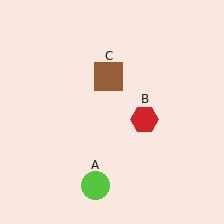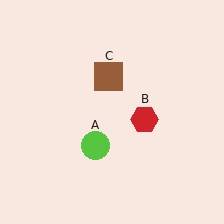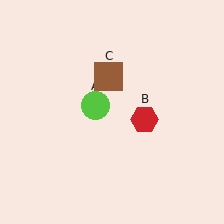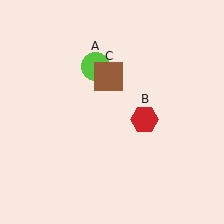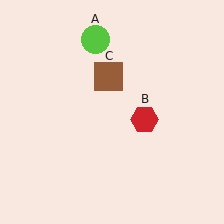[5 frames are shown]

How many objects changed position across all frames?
1 object changed position: lime circle (object A).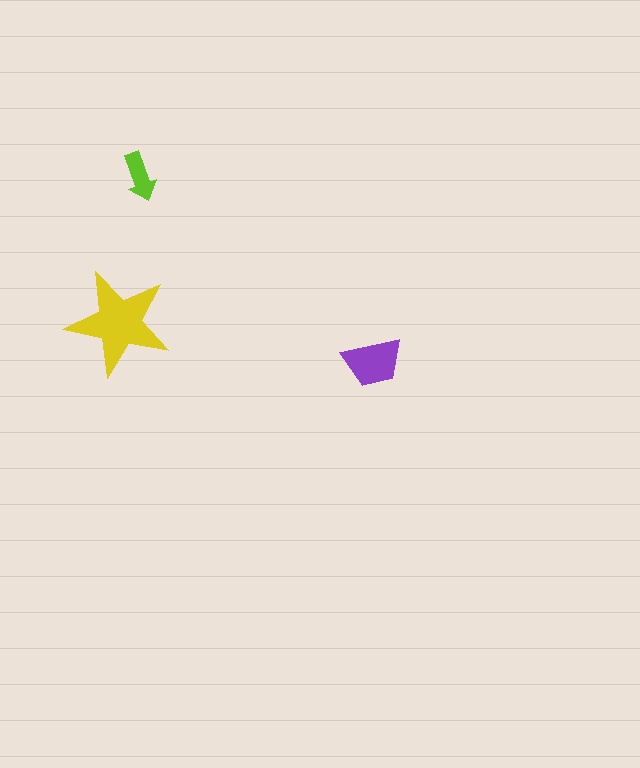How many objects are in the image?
There are 3 objects in the image.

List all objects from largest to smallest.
The yellow star, the purple trapezoid, the lime arrow.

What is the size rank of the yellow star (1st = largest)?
1st.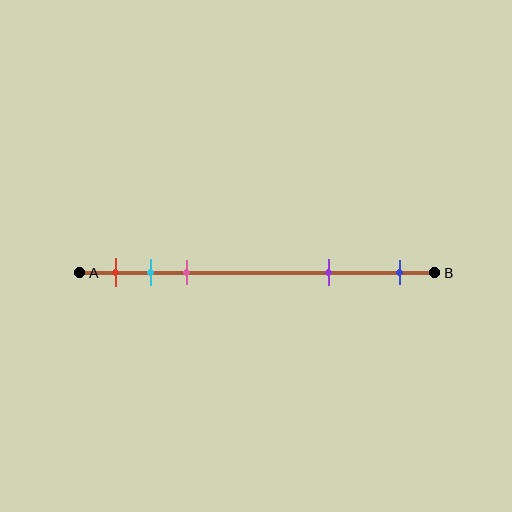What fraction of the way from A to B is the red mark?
The red mark is approximately 10% (0.1) of the way from A to B.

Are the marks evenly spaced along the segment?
No, the marks are not evenly spaced.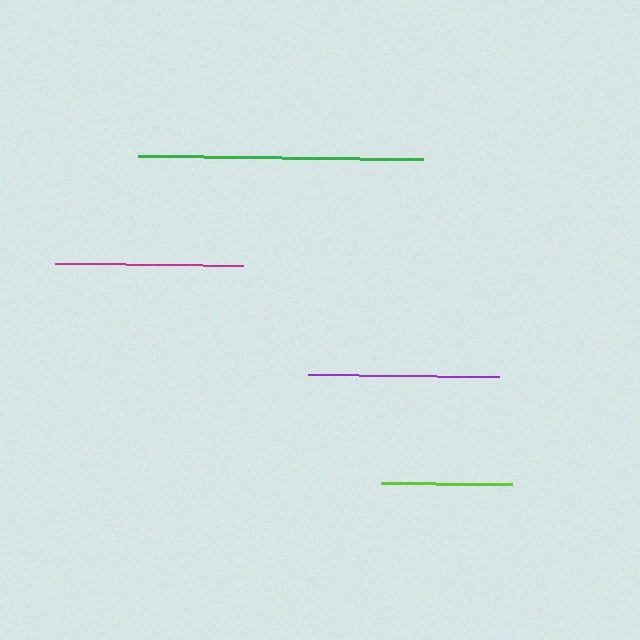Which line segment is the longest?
The green line is the longest at approximately 286 pixels.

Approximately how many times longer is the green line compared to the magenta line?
The green line is approximately 1.5 times the length of the magenta line.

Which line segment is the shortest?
The lime line is the shortest at approximately 131 pixels.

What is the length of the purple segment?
The purple segment is approximately 192 pixels long.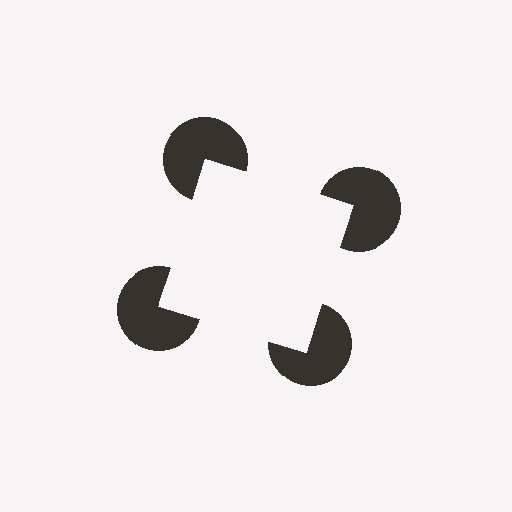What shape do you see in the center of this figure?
An illusory square — its edges are inferred from the aligned wedge cuts in the pac-man discs, not physically drawn.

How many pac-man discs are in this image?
There are 4 — one at each vertex of the illusory square.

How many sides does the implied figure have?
4 sides.